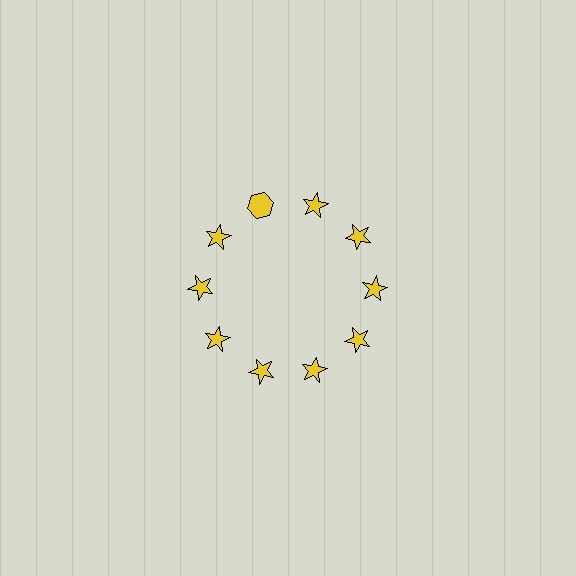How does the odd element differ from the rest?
It has a different shape: hexagon instead of star.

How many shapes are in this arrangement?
There are 10 shapes arranged in a ring pattern.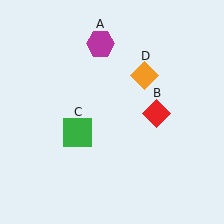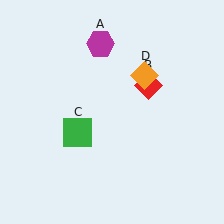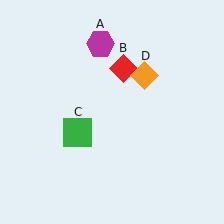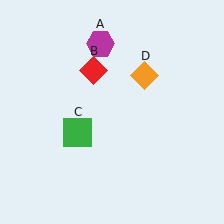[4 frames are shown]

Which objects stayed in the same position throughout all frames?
Magenta hexagon (object A) and green square (object C) and orange diamond (object D) remained stationary.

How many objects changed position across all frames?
1 object changed position: red diamond (object B).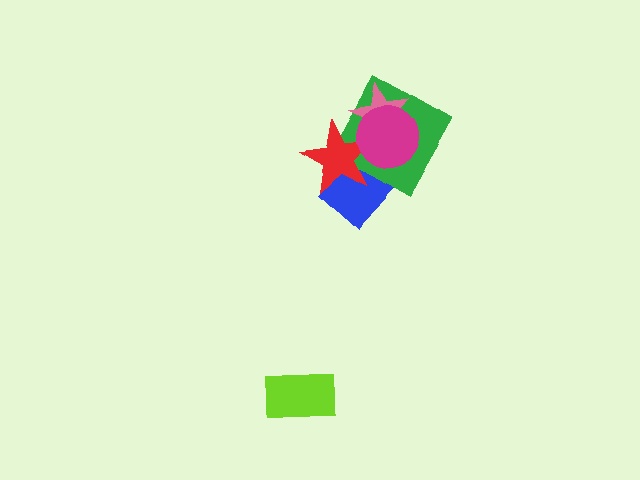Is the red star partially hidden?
Yes, it is partially covered by another shape.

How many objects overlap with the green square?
4 objects overlap with the green square.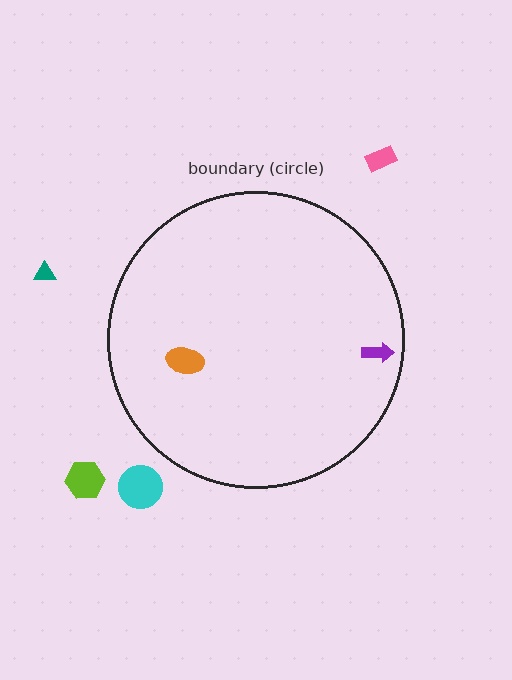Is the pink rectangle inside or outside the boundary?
Outside.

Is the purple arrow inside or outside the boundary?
Inside.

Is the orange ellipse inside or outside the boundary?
Inside.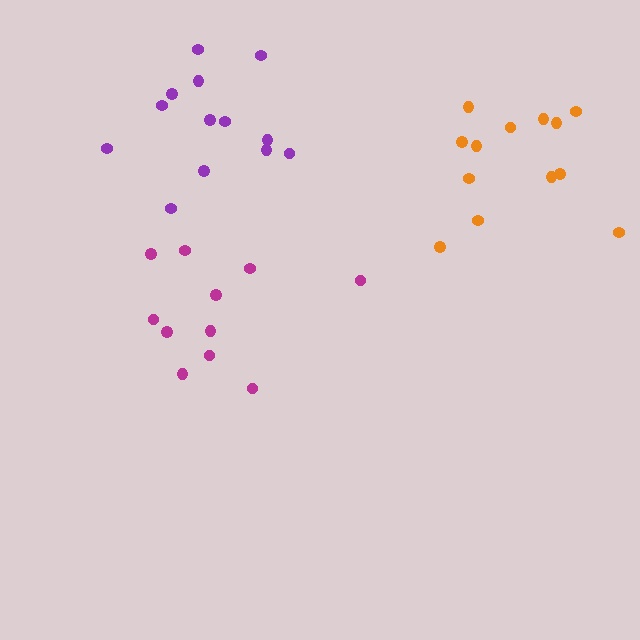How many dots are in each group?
Group 1: 13 dots, Group 2: 11 dots, Group 3: 13 dots (37 total).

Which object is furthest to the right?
The orange cluster is rightmost.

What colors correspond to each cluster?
The clusters are colored: purple, magenta, orange.